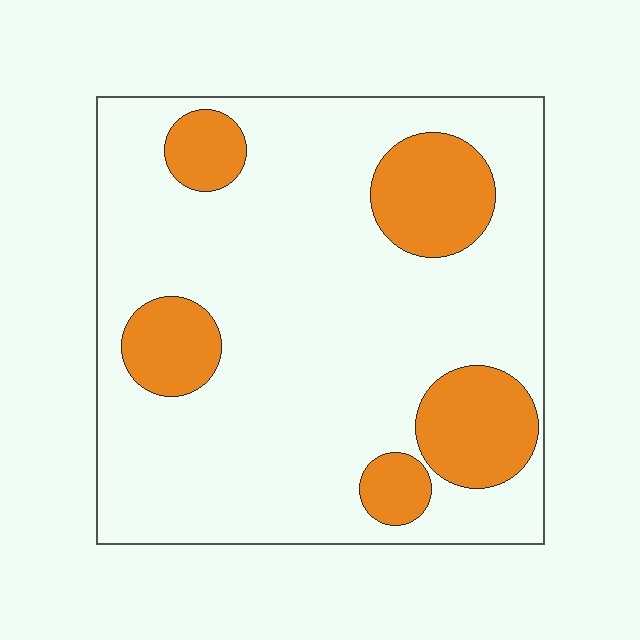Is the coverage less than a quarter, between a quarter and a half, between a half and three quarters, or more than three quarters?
Less than a quarter.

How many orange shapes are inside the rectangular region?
5.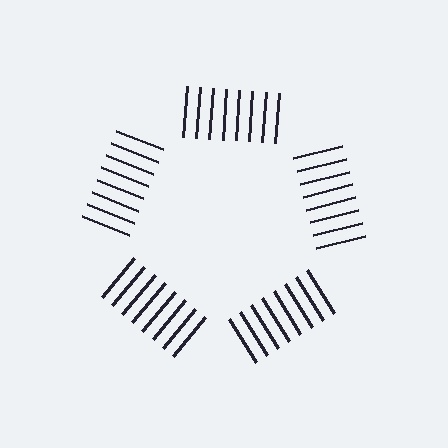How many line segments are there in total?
40 — 8 along each of the 5 edges.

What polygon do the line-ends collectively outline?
An illusory pentagon — the line segments terminate on its edges but no continuous stroke is drawn.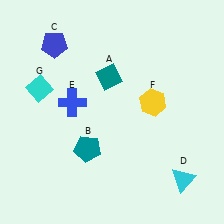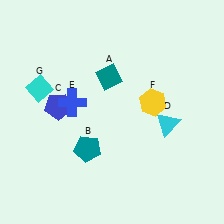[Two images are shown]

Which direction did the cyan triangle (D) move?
The cyan triangle (D) moved up.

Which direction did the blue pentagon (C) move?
The blue pentagon (C) moved down.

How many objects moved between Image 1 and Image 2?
2 objects moved between the two images.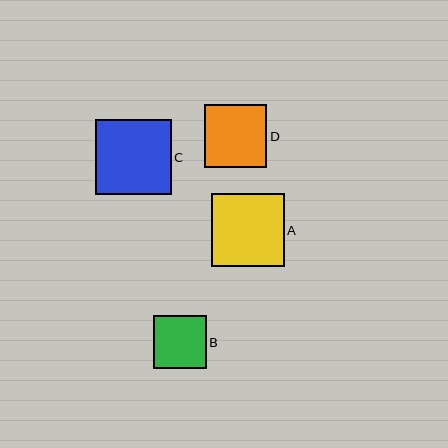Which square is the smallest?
Square B is the smallest with a size of approximately 53 pixels.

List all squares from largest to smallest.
From largest to smallest: C, A, D, B.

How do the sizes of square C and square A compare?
Square C and square A are approximately the same size.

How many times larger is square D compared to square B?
Square D is approximately 1.2 times the size of square B.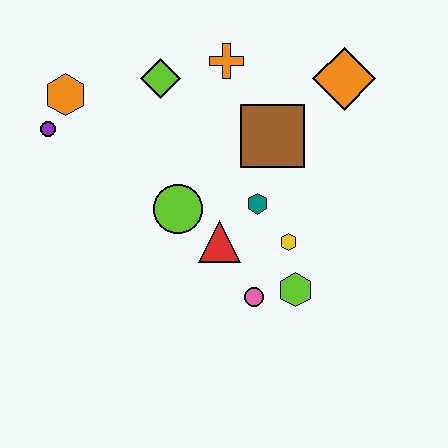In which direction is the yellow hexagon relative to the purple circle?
The yellow hexagon is to the right of the purple circle.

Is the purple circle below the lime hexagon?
No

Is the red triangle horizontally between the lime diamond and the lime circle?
No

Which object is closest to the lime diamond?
The orange cross is closest to the lime diamond.